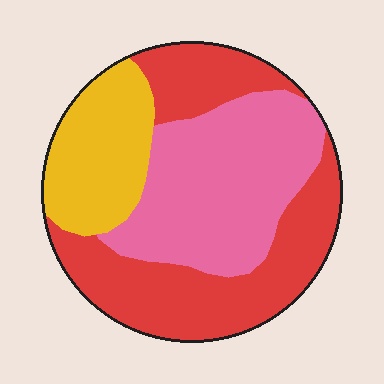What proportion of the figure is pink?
Pink takes up about three eighths (3/8) of the figure.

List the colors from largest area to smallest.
From largest to smallest: red, pink, yellow.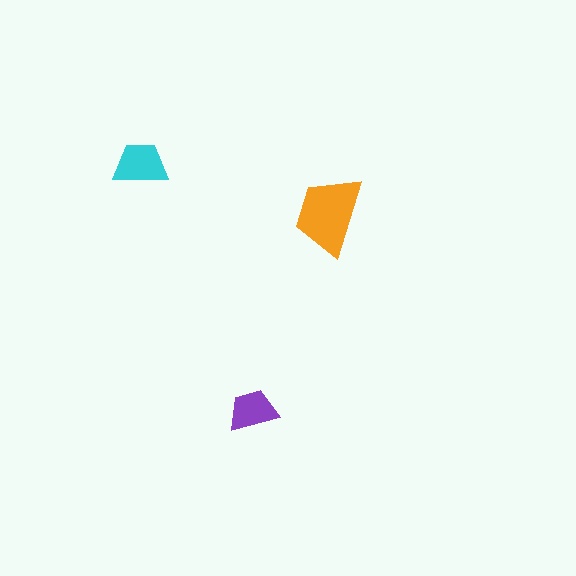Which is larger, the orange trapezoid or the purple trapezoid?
The orange one.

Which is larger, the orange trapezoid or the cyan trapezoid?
The orange one.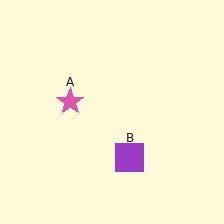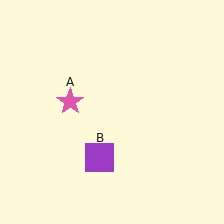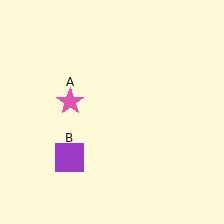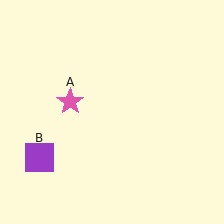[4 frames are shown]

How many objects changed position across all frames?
1 object changed position: purple square (object B).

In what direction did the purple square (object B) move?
The purple square (object B) moved left.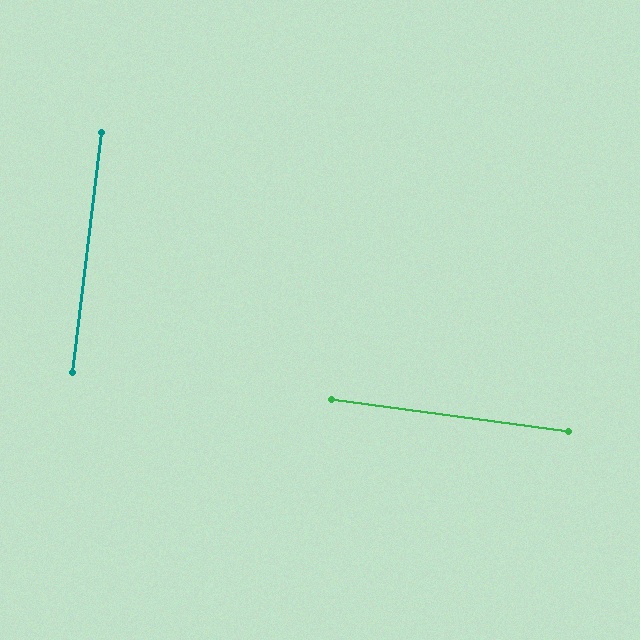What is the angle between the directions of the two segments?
Approximately 89 degrees.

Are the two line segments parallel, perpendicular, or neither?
Perpendicular — they meet at approximately 89°.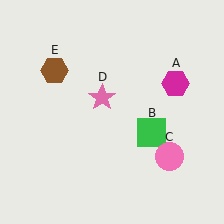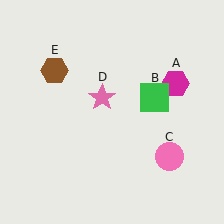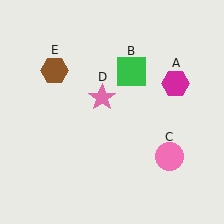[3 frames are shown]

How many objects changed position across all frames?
1 object changed position: green square (object B).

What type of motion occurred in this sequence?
The green square (object B) rotated counterclockwise around the center of the scene.